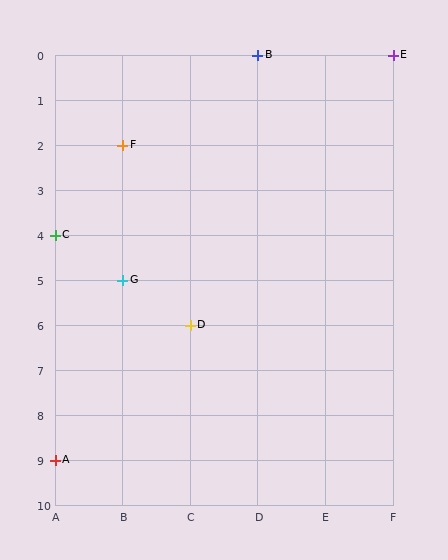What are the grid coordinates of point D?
Point D is at grid coordinates (C, 6).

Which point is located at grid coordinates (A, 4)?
Point C is at (A, 4).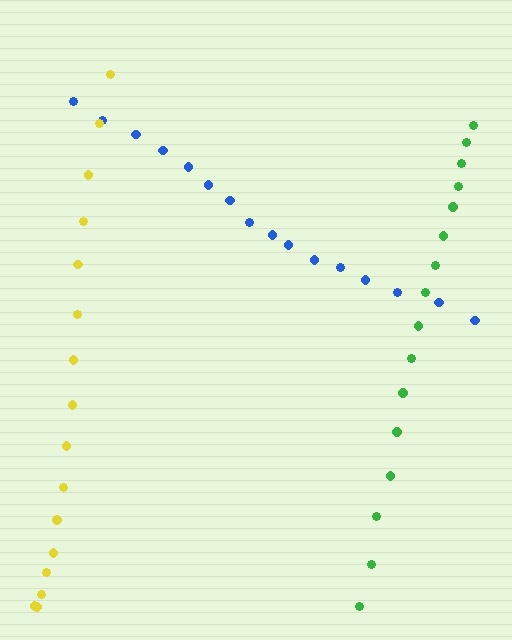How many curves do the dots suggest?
There are 3 distinct paths.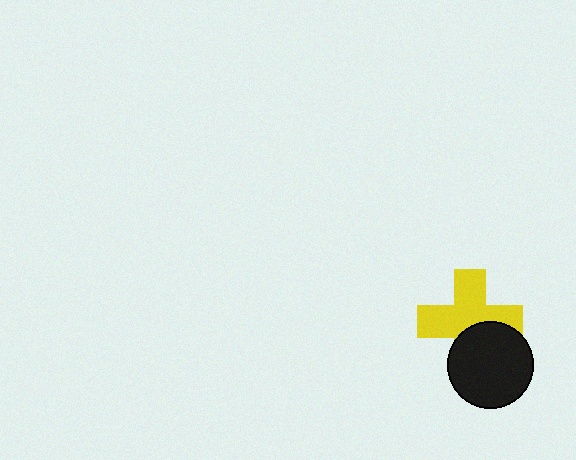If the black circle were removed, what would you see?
You would see the complete yellow cross.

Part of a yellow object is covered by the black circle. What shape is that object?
It is a cross.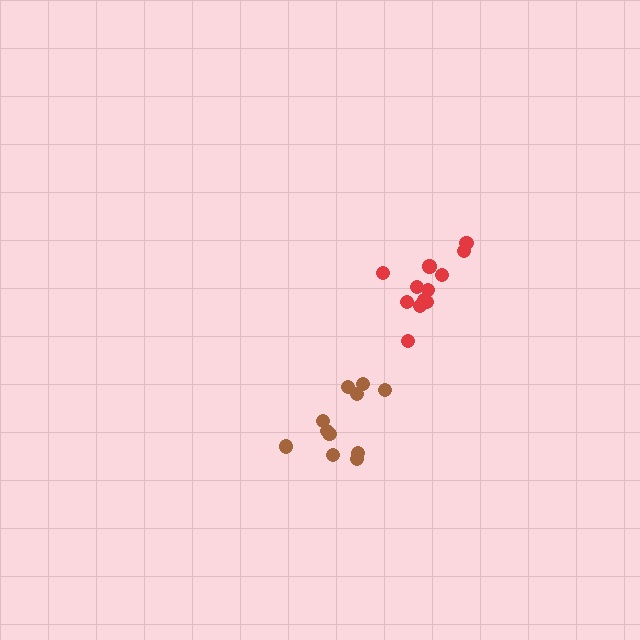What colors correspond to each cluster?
The clusters are colored: red, brown.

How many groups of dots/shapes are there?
There are 2 groups.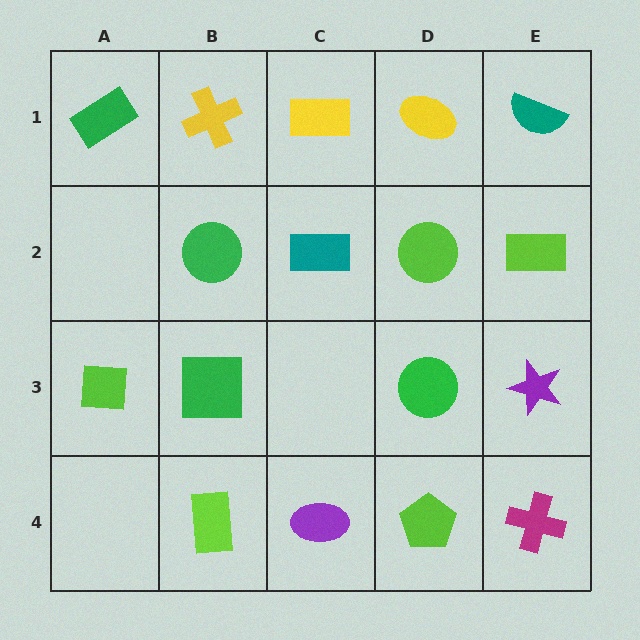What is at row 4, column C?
A purple ellipse.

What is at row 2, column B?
A green circle.